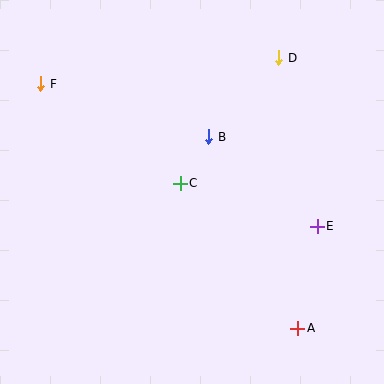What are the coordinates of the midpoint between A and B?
The midpoint between A and B is at (253, 232).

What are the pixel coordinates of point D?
Point D is at (279, 58).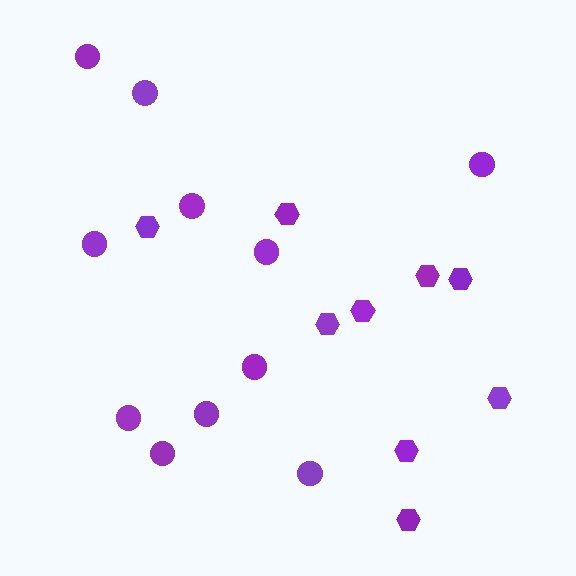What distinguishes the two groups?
There are 2 groups: one group of hexagons (9) and one group of circles (11).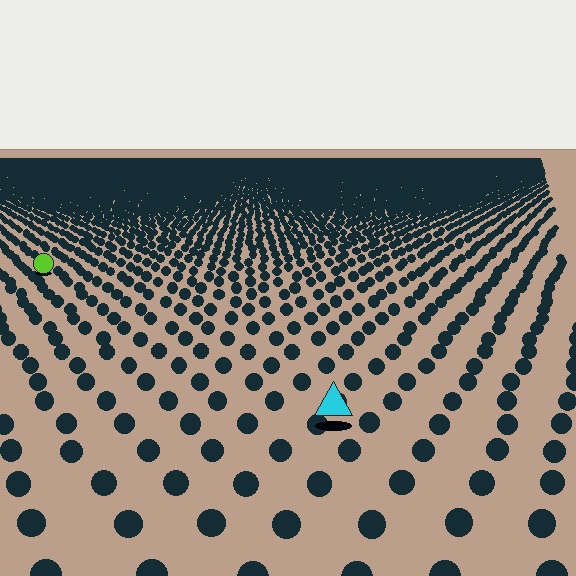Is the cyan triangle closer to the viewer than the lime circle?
Yes. The cyan triangle is closer — you can tell from the texture gradient: the ground texture is coarser near it.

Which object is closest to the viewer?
The cyan triangle is closest. The texture marks near it are larger and more spread out.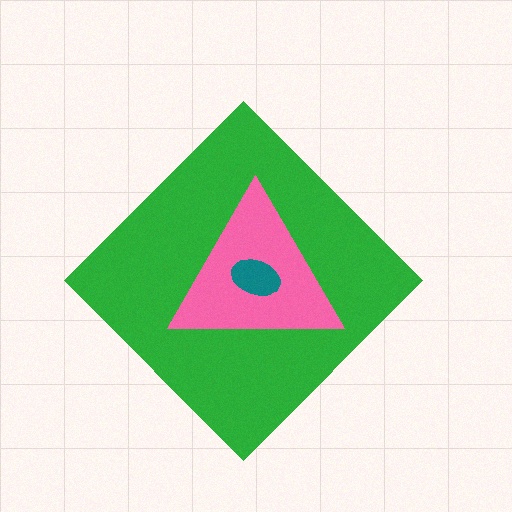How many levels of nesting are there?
3.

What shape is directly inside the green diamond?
The pink triangle.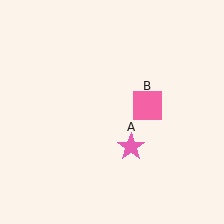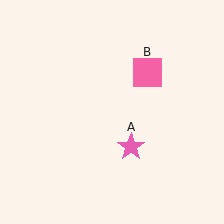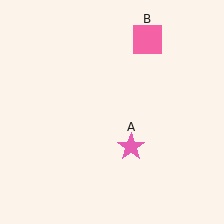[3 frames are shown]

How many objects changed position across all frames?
1 object changed position: pink square (object B).